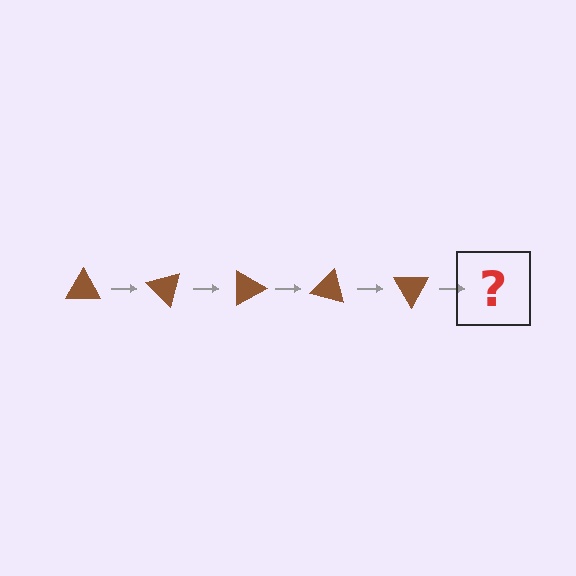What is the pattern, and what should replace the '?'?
The pattern is that the triangle rotates 45 degrees each step. The '?' should be a brown triangle rotated 225 degrees.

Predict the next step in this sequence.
The next step is a brown triangle rotated 225 degrees.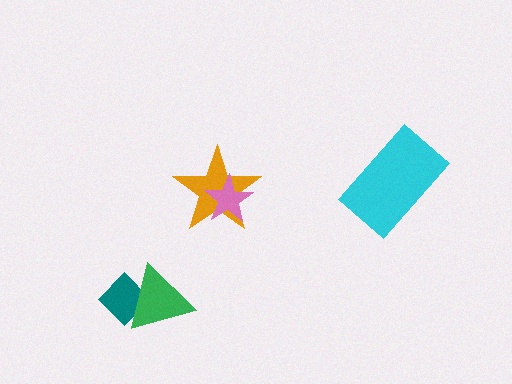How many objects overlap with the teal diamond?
1 object overlaps with the teal diamond.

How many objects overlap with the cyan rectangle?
0 objects overlap with the cyan rectangle.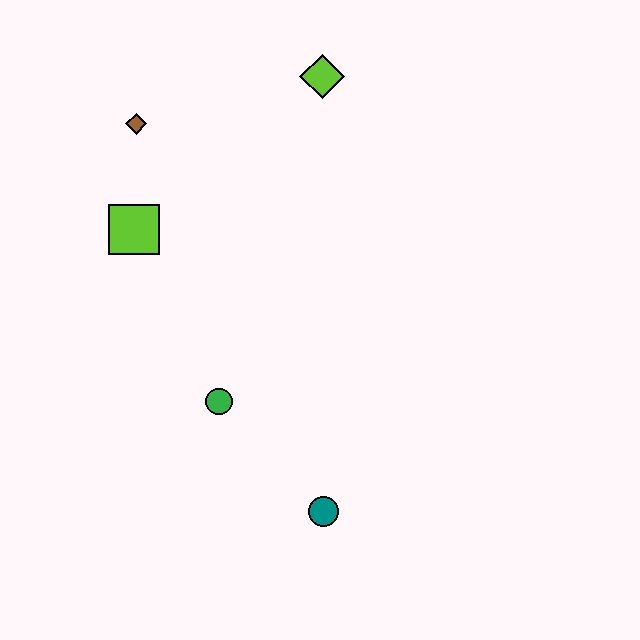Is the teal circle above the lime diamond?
No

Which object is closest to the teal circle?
The green circle is closest to the teal circle.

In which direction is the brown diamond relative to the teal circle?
The brown diamond is above the teal circle.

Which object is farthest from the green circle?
The lime diamond is farthest from the green circle.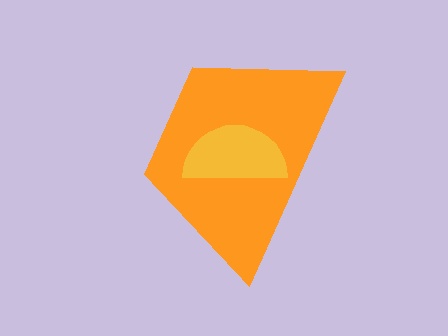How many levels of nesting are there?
2.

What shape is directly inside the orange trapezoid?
The yellow semicircle.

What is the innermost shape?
The yellow semicircle.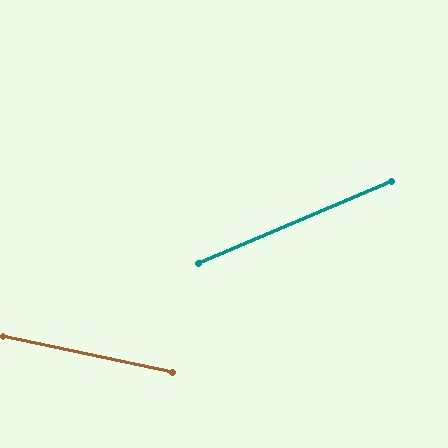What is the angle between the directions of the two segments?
Approximately 35 degrees.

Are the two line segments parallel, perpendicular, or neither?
Neither parallel nor perpendicular — they differ by about 35°.